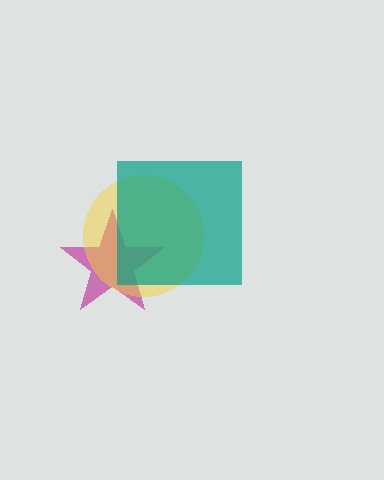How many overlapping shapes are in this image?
There are 3 overlapping shapes in the image.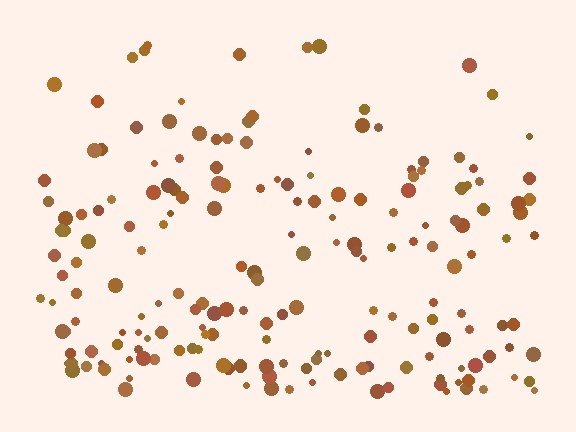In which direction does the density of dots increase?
From top to bottom, with the bottom side densest.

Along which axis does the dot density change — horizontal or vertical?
Vertical.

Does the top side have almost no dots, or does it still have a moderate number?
Still a moderate number, just noticeably fewer than the bottom.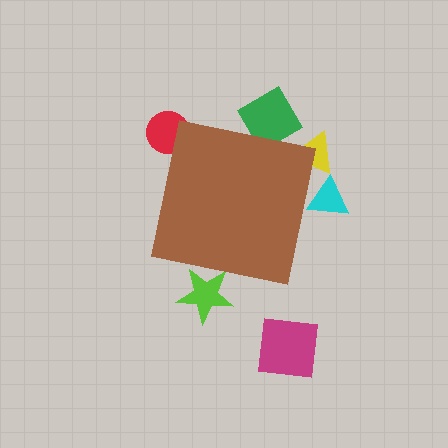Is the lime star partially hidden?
Yes, the lime star is partially hidden behind the brown square.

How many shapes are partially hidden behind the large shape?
5 shapes are partially hidden.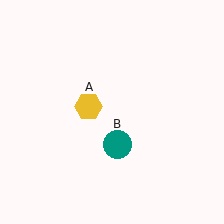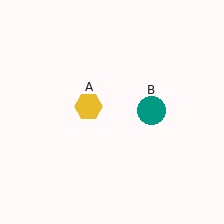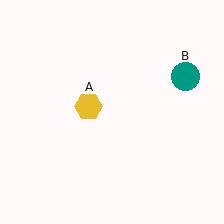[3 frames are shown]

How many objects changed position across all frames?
1 object changed position: teal circle (object B).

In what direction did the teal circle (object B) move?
The teal circle (object B) moved up and to the right.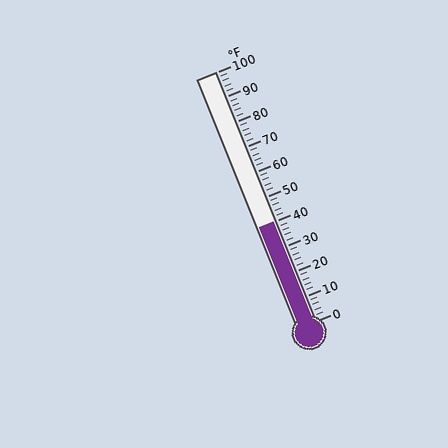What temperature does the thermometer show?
The thermometer shows approximately 40°F.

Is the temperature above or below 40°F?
The temperature is at 40°F.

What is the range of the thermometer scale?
The thermometer scale ranges from 0°F to 100°F.